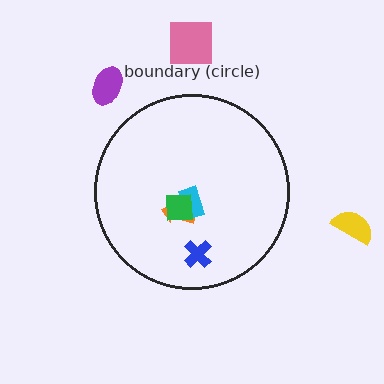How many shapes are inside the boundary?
4 inside, 3 outside.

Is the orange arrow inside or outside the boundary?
Inside.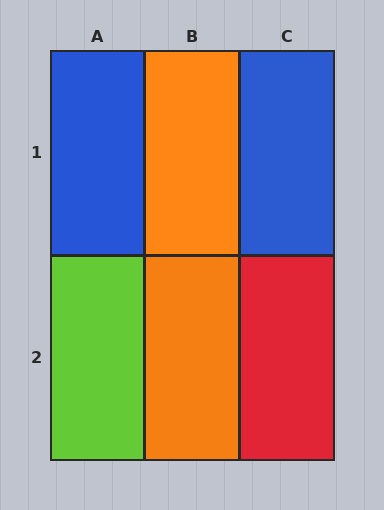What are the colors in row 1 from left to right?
Blue, orange, blue.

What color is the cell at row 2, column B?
Orange.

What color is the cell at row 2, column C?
Red.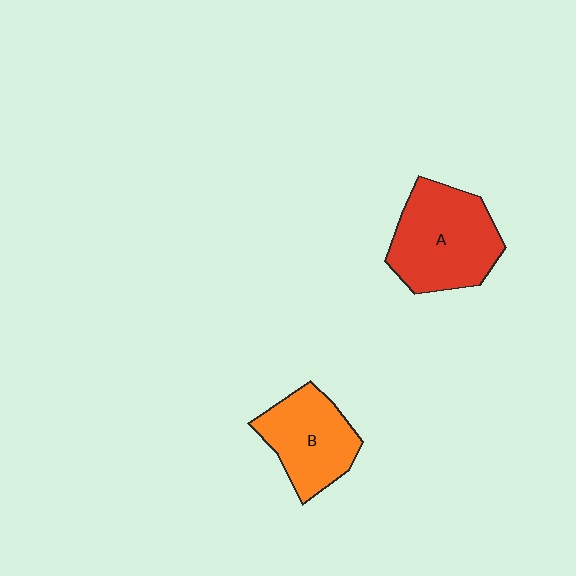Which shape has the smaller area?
Shape B (orange).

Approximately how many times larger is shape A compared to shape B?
Approximately 1.3 times.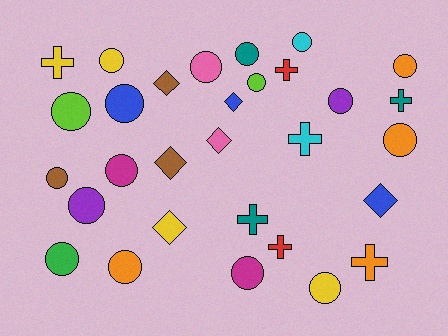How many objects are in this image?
There are 30 objects.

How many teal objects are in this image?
There are 3 teal objects.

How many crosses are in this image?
There are 7 crosses.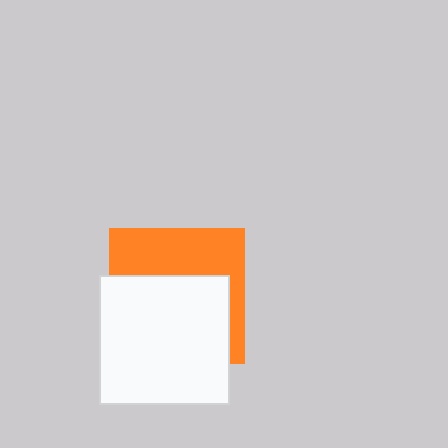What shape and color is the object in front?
The object in front is a white square.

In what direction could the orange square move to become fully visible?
The orange square could move up. That would shift it out from behind the white square entirely.